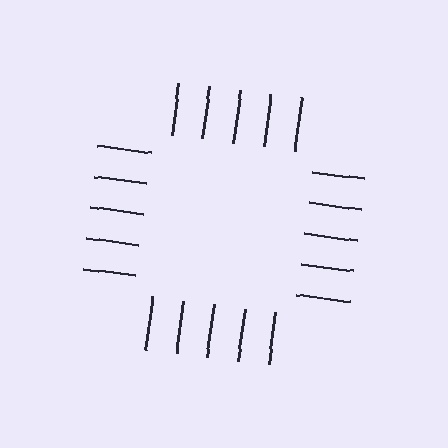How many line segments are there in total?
20 — 5 along each of the 4 edges.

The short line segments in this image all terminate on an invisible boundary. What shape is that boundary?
An illusory square — the line segments terminate on its edges but no continuous stroke is drawn.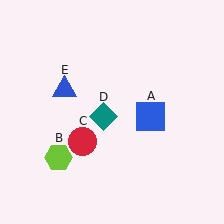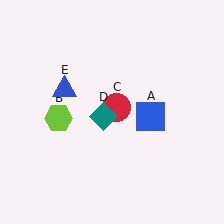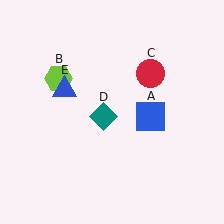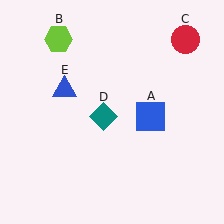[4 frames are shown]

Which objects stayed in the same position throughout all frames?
Blue square (object A) and teal diamond (object D) and blue triangle (object E) remained stationary.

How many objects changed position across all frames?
2 objects changed position: lime hexagon (object B), red circle (object C).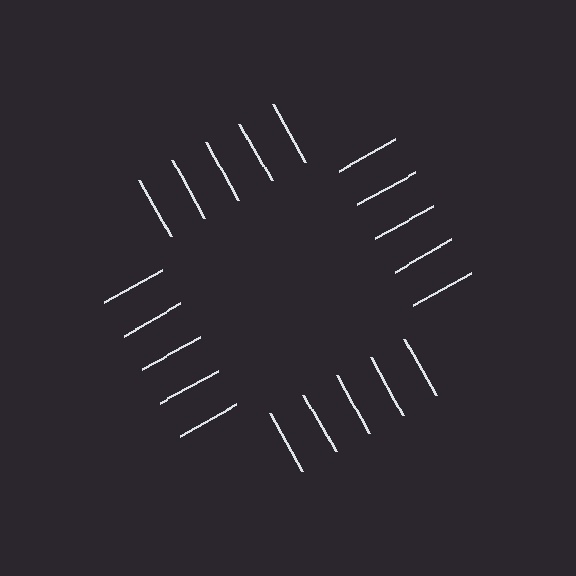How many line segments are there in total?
20 — 5 along each of the 4 edges.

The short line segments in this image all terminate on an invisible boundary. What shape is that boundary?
An illusory square — the line segments terminate on its edges but no continuous stroke is drawn.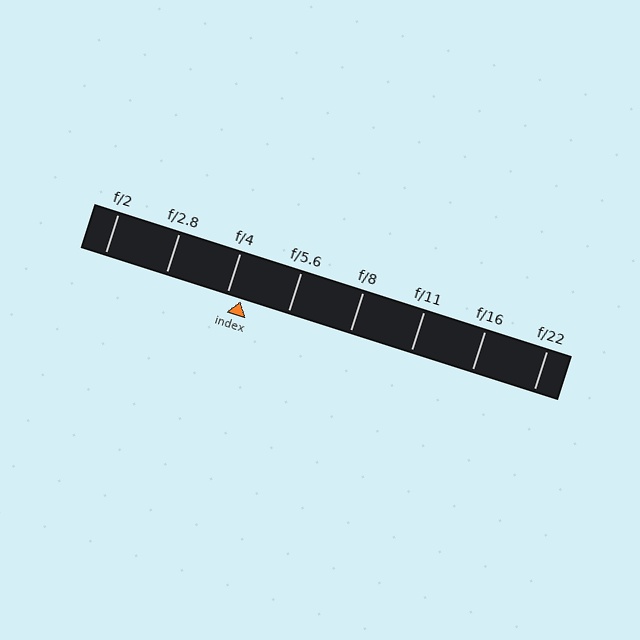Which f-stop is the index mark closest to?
The index mark is closest to f/4.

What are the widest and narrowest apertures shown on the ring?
The widest aperture shown is f/2 and the narrowest is f/22.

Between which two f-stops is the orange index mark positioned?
The index mark is between f/4 and f/5.6.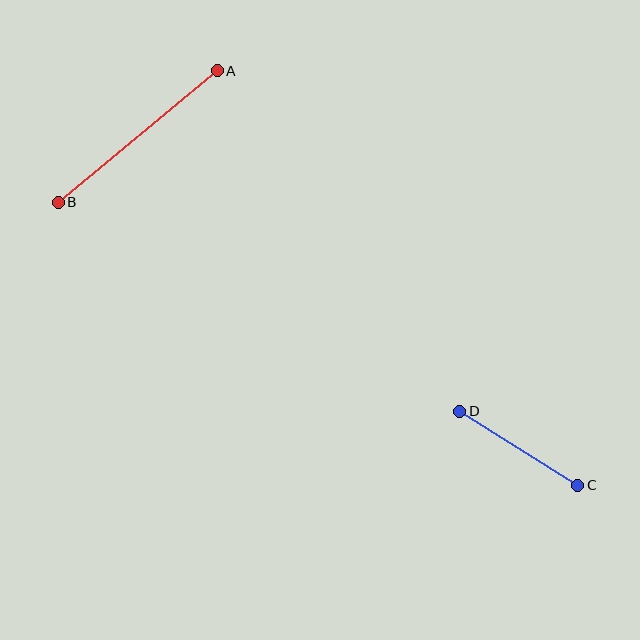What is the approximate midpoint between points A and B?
The midpoint is at approximately (138, 136) pixels.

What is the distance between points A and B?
The distance is approximately 207 pixels.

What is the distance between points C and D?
The distance is approximately 139 pixels.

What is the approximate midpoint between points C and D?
The midpoint is at approximately (519, 448) pixels.